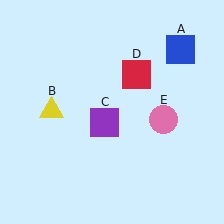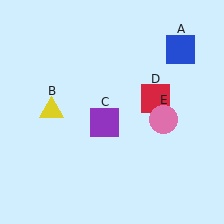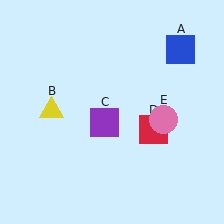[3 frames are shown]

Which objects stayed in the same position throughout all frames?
Blue square (object A) and yellow triangle (object B) and purple square (object C) and pink circle (object E) remained stationary.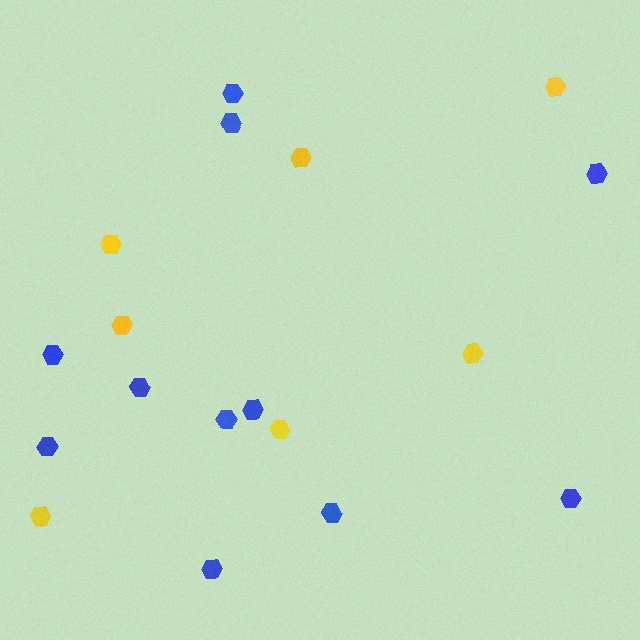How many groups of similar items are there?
There are 2 groups: one group of blue hexagons (11) and one group of yellow hexagons (7).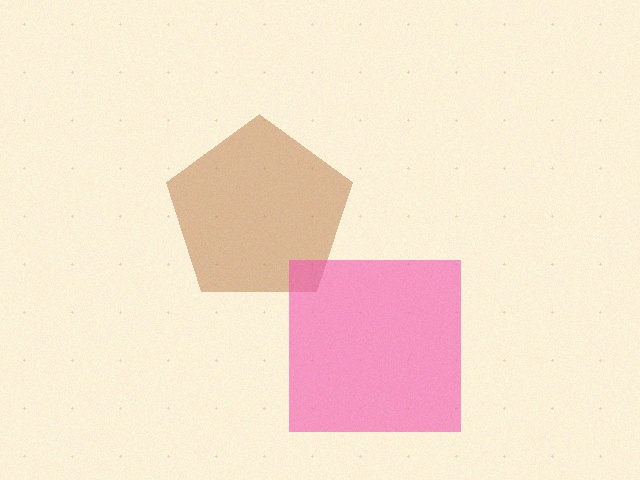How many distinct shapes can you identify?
There are 2 distinct shapes: a brown pentagon, a pink square.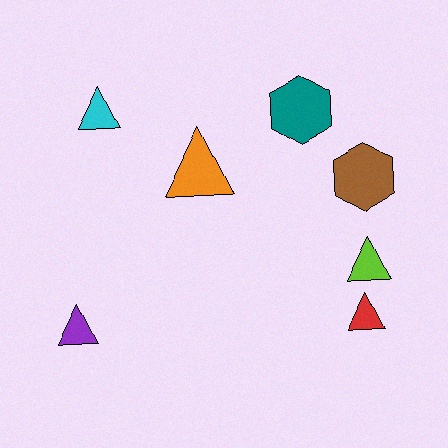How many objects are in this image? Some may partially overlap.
There are 7 objects.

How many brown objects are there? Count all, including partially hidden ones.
There is 1 brown object.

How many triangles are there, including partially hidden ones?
There are 5 triangles.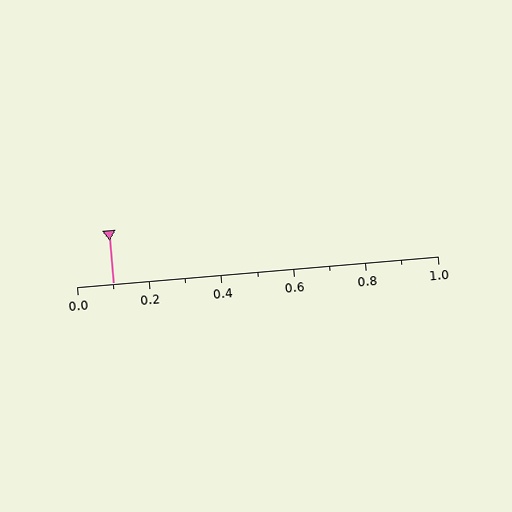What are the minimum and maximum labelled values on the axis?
The axis runs from 0.0 to 1.0.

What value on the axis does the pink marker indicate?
The marker indicates approximately 0.1.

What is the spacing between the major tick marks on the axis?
The major ticks are spaced 0.2 apart.